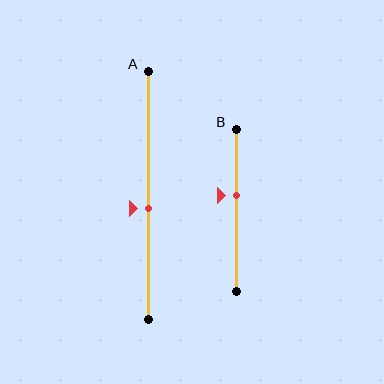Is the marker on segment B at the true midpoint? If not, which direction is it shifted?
No, the marker on segment B is shifted upward by about 9% of the segment length.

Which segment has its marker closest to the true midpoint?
Segment A has its marker closest to the true midpoint.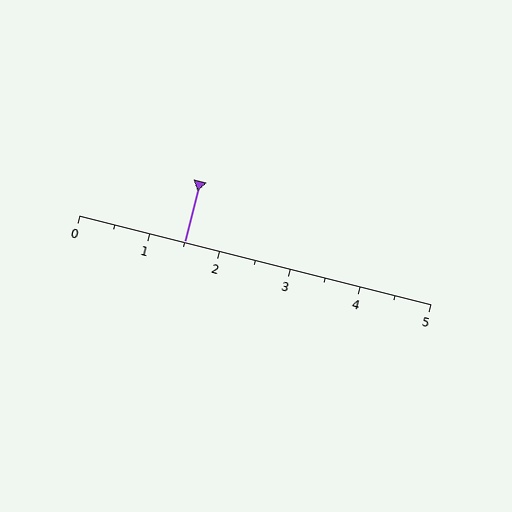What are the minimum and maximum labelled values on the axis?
The axis runs from 0 to 5.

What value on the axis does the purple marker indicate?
The marker indicates approximately 1.5.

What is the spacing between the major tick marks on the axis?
The major ticks are spaced 1 apart.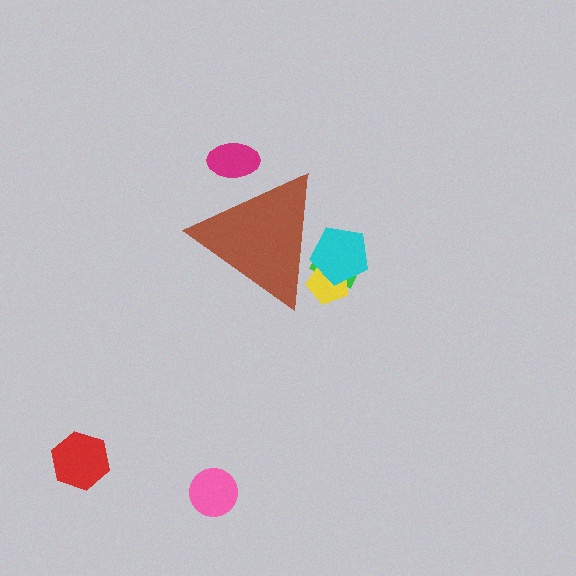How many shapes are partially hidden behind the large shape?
4 shapes are partially hidden.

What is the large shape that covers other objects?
A brown triangle.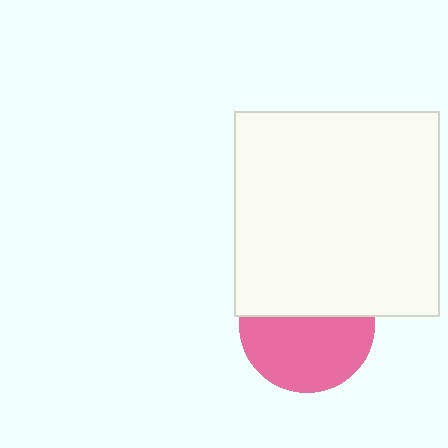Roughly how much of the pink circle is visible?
About half of it is visible (roughly 57%).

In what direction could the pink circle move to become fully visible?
The pink circle could move down. That would shift it out from behind the white rectangle entirely.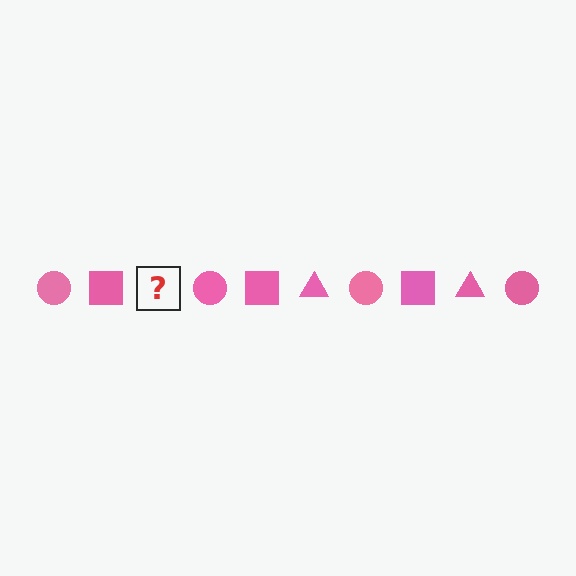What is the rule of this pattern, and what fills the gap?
The rule is that the pattern cycles through circle, square, triangle shapes in pink. The gap should be filled with a pink triangle.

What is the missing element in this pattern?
The missing element is a pink triangle.